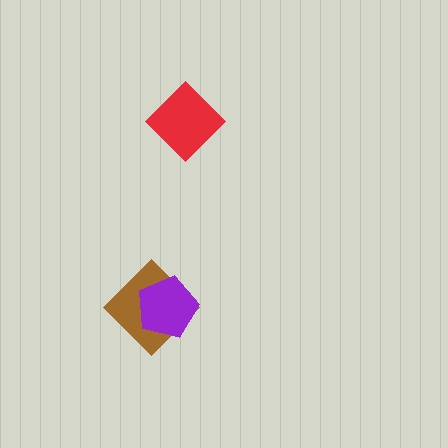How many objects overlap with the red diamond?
0 objects overlap with the red diamond.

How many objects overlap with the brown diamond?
1 object overlaps with the brown diamond.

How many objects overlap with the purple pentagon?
1 object overlaps with the purple pentagon.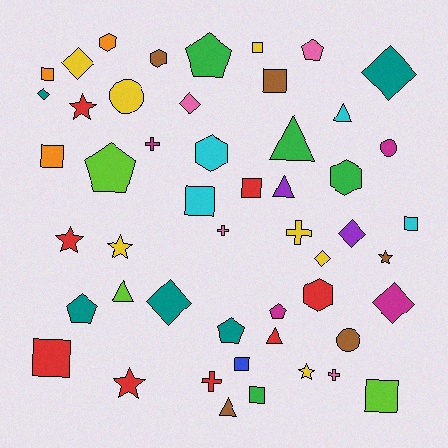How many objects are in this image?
There are 50 objects.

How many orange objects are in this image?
There are 3 orange objects.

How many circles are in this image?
There are 3 circles.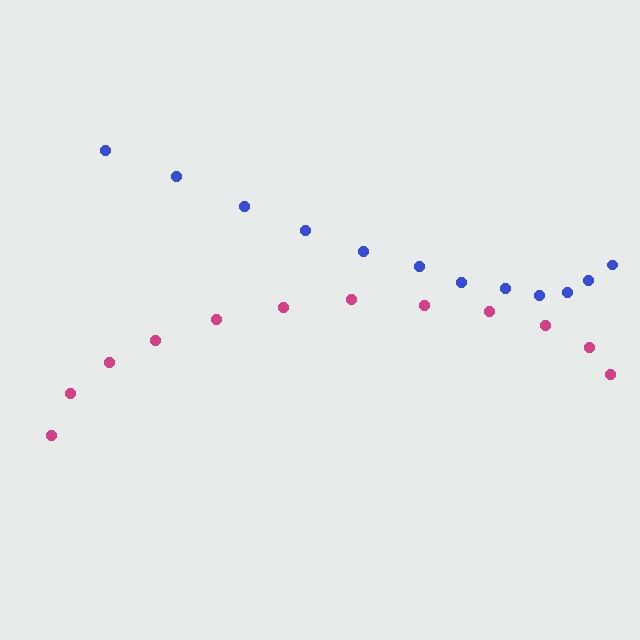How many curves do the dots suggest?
There are 2 distinct paths.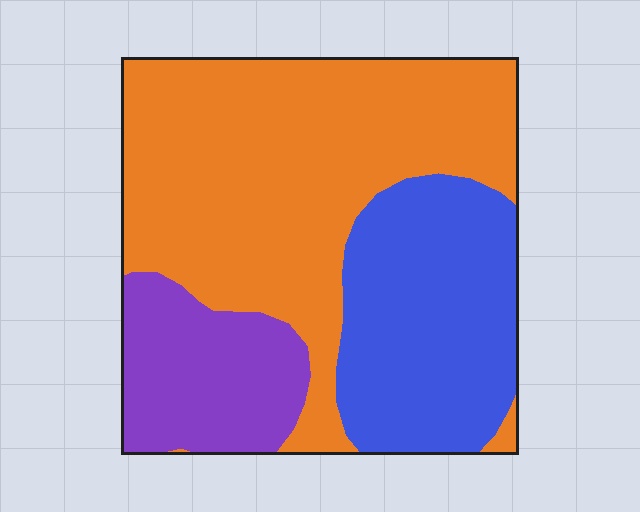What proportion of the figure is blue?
Blue covers 29% of the figure.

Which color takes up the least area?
Purple, at roughly 20%.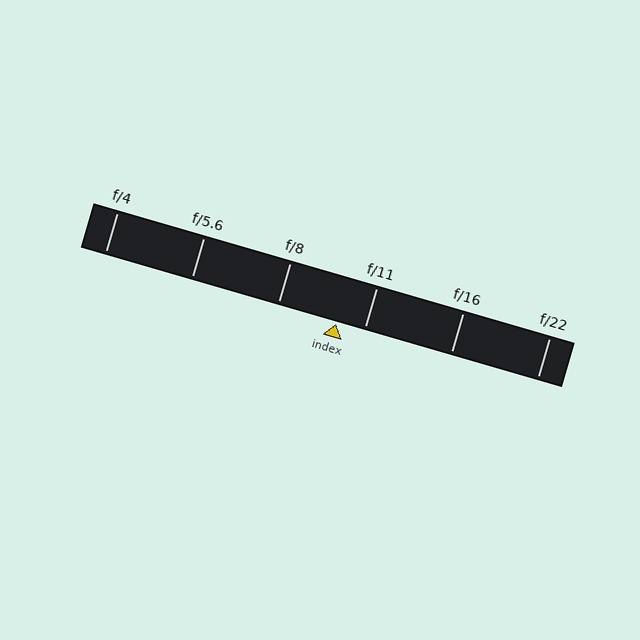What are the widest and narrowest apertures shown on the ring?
The widest aperture shown is f/4 and the narrowest is f/22.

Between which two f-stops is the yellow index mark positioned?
The index mark is between f/8 and f/11.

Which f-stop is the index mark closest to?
The index mark is closest to f/11.